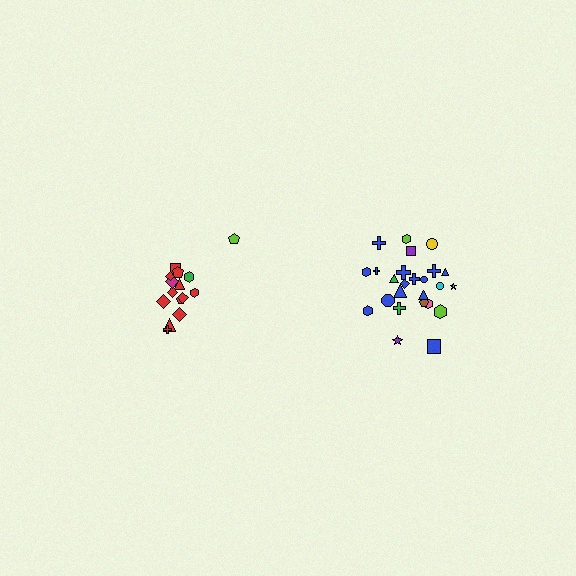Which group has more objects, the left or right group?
The right group.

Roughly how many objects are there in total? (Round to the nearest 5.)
Roughly 40 objects in total.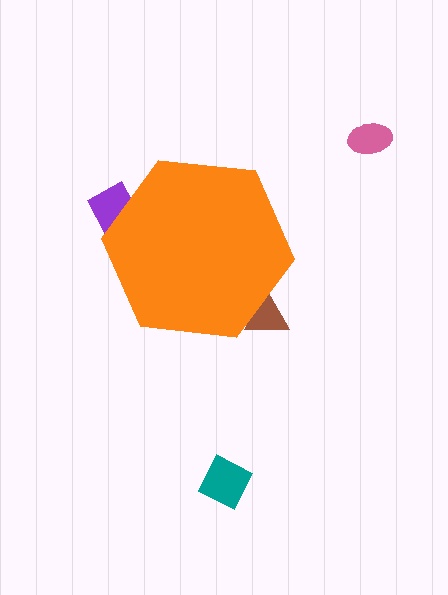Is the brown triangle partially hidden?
Yes, the brown triangle is partially hidden behind the orange hexagon.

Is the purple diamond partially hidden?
Yes, the purple diamond is partially hidden behind the orange hexagon.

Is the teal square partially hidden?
No, the teal square is fully visible.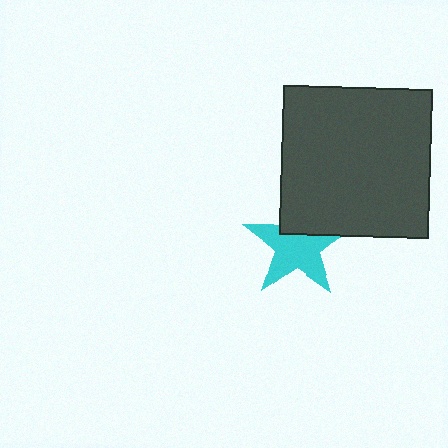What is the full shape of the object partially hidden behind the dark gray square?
The partially hidden object is a cyan star.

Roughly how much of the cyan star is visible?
Most of it is visible (roughly 69%).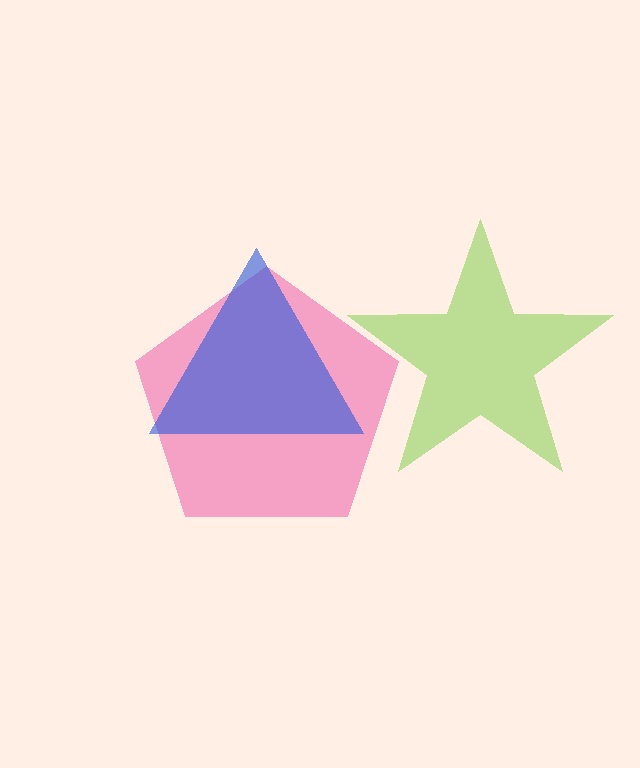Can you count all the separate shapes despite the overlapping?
Yes, there are 3 separate shapes.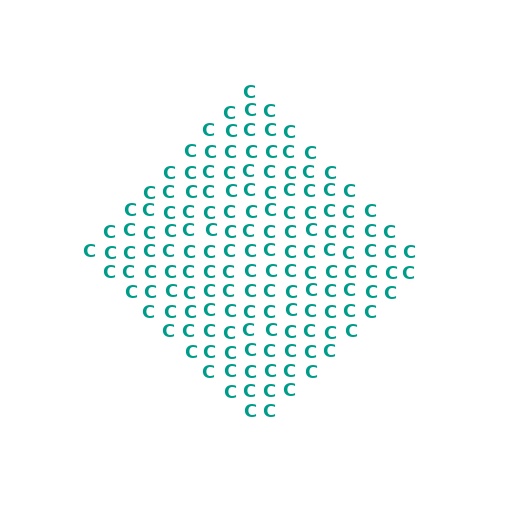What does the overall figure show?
The overall figure shows a diamond.